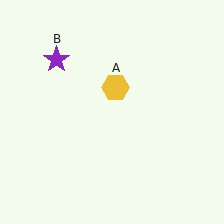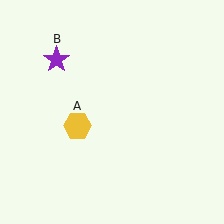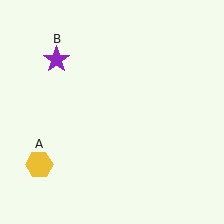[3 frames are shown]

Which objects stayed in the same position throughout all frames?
Purple star (object B) remained stationary.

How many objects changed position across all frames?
1 object changed position: yellow hexagon (object A).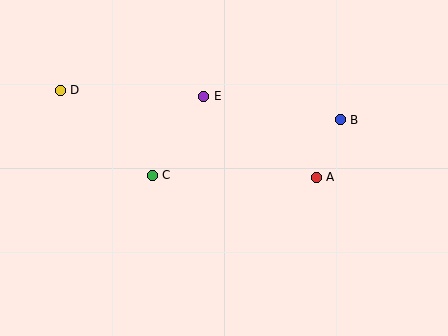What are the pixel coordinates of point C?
Point C is at (152, 175).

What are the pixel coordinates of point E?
Point E is at (203, 96).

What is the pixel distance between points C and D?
The distance between C and D is 125 pixels.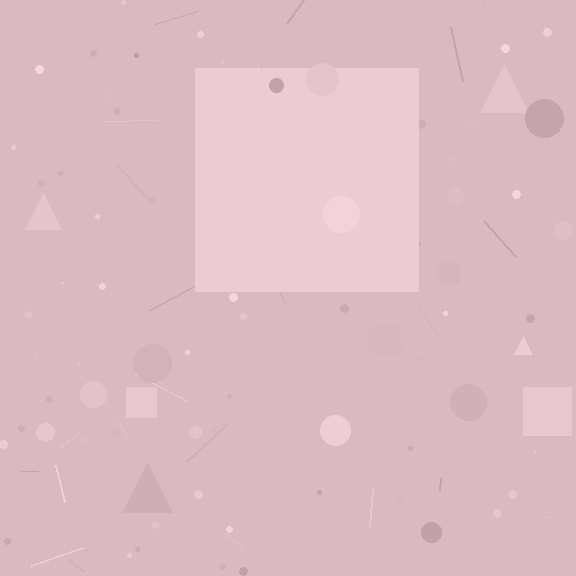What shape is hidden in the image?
A square is hidden in the image.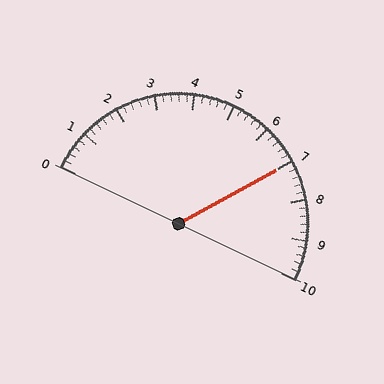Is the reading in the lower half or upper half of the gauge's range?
The reading is in the upper half of the range (0 to 10).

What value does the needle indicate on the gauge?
The needle indicates approximately 7.0.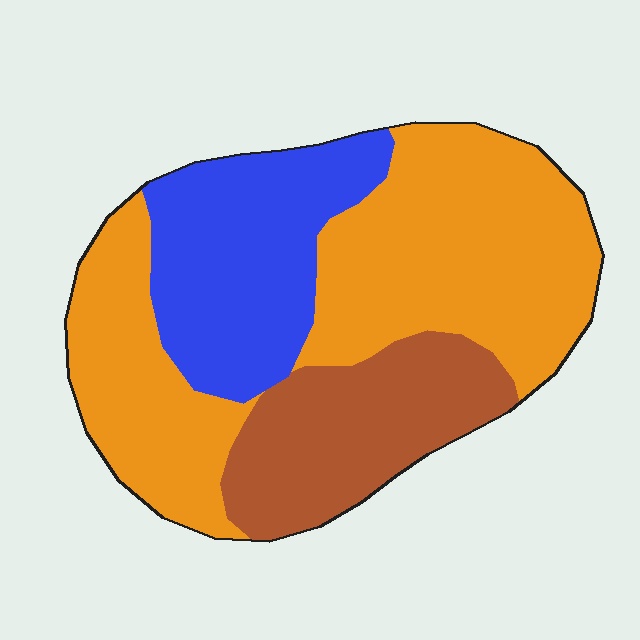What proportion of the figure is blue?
Blue takes up about one quarter (1/4) of the figure.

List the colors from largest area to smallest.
From largest to smallest: orange, blue, brown.